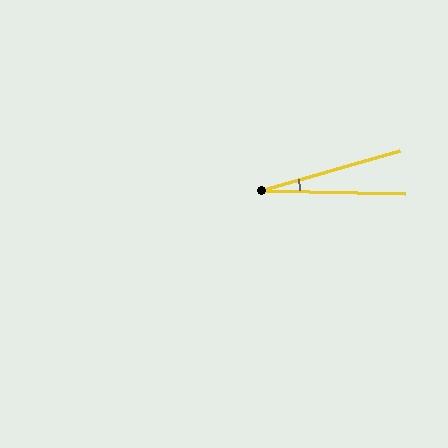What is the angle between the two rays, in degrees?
Approximately 17 degrees.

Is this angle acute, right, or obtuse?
It is acute.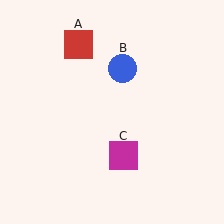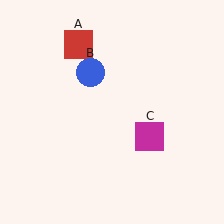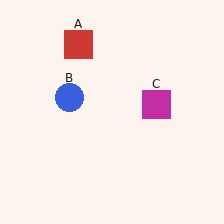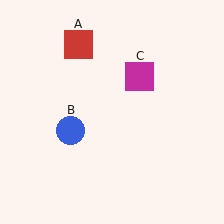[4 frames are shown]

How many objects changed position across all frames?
2 objects changed position: blue circle (object B), magenta square (object C).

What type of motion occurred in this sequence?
The blue circle (object B), magenta square (object C) rotated counterclockwise around the center of the scene.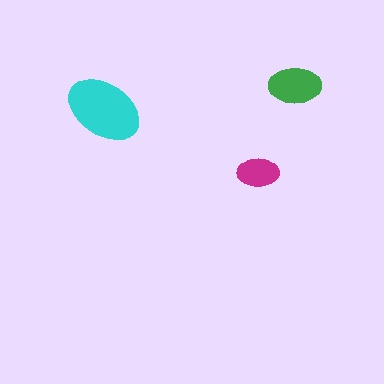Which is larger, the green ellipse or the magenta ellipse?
The green one.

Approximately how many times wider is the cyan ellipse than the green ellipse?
About 1.5 times wider.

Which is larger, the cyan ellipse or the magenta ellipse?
The cyan one.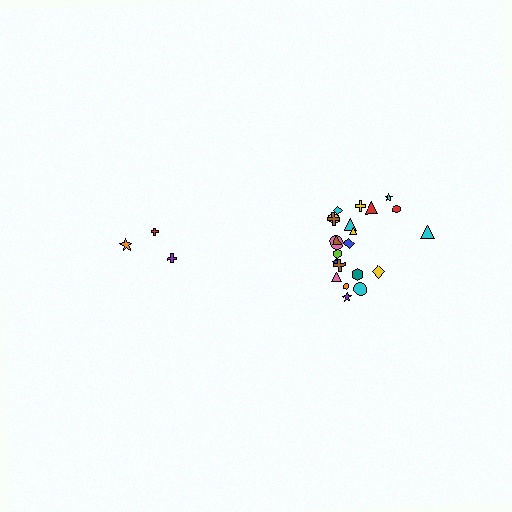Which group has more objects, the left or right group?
The right group.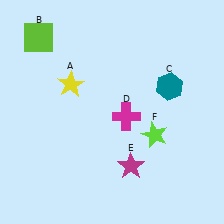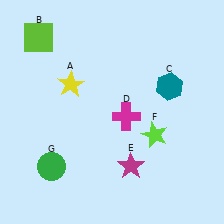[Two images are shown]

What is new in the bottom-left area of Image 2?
A green circle (G) was added in the bottom-left area of Image 2.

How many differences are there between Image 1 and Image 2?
There is 1 difference between the two images.